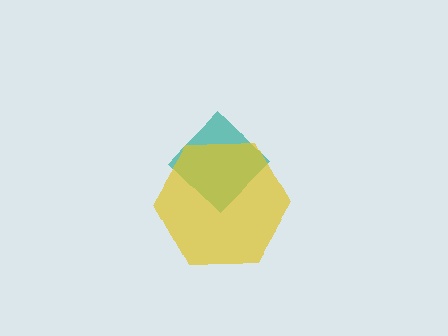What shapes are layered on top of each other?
The layered shapes are: a teal diamond, a yellow hexagon.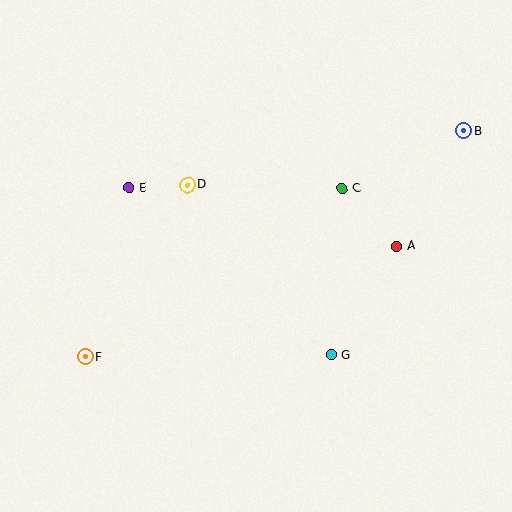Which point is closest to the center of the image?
Point D at (188, 185) is closest to the center.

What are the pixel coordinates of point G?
Point G is at (332, 355).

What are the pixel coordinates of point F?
Point F is at (86, 356).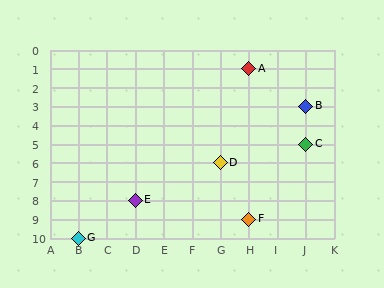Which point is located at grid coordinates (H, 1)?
Point A is at (H, 1).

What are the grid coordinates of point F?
Point F is at grid coordinates (H, 9).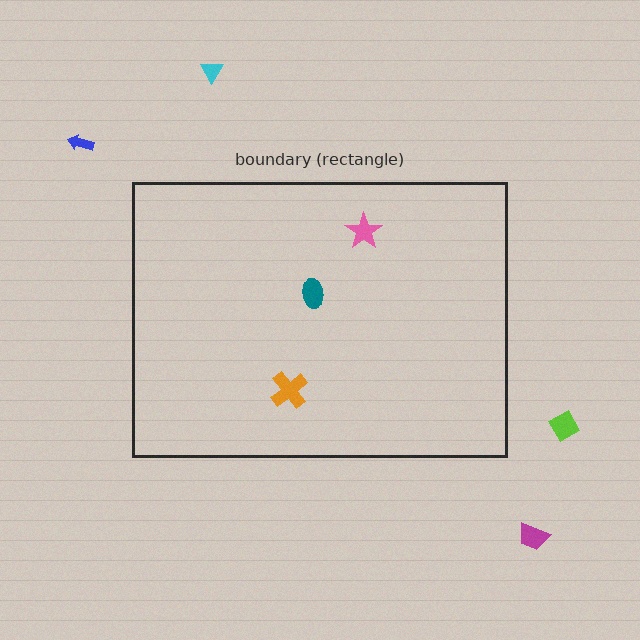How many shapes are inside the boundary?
3 inside, 4 outside.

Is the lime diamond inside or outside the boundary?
Outside.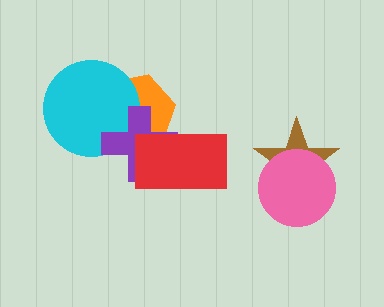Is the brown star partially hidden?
Yes, it is partially covered by another shape.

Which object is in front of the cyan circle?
The purple cross is in front of the cyan circle.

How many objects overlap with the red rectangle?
2 objects overlap with the red rectangle.